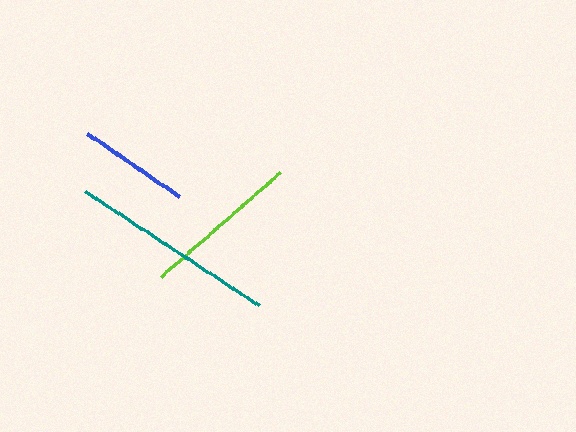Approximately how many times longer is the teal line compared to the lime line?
The teal line is approximately 1.3 times the length of the lime line.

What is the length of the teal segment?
The teal segment is approximately 209 pixels long.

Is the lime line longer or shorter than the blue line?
The lime line is longer than the blue line.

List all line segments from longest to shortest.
From longest to shortest: teal, lime, blue.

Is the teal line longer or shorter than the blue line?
The teal line is longer than the blue line.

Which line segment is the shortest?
The blue line is the shortest at approximately 111 pixels.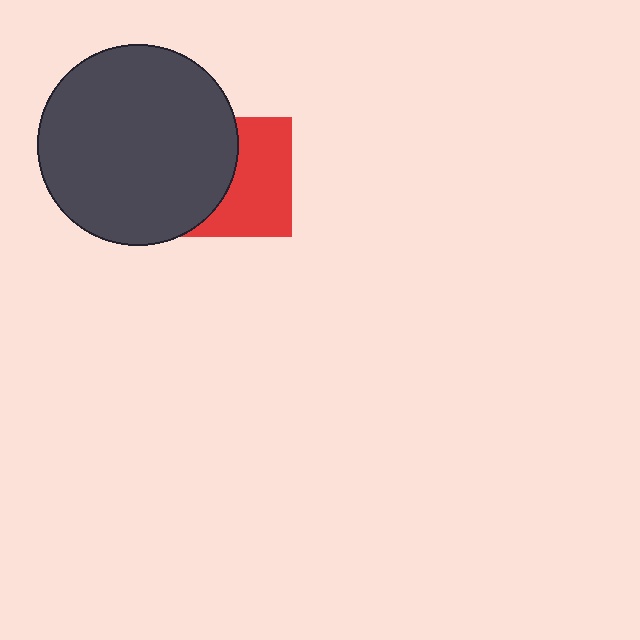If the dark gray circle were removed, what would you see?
You would see the complete red square.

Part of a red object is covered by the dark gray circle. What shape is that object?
It is a square.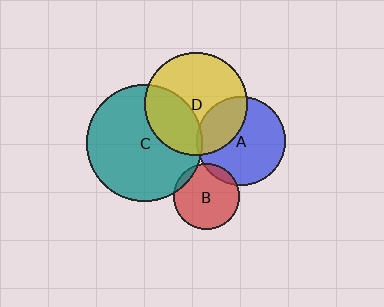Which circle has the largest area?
Circle C (teal).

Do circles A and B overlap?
Yes.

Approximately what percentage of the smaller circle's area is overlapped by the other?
Approximately 10%.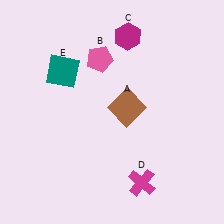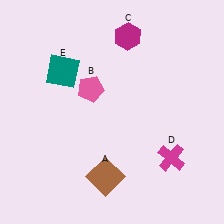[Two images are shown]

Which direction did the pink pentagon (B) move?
The pink pentagon (B) moved down.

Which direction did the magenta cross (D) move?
The magenta cross (D) moved right.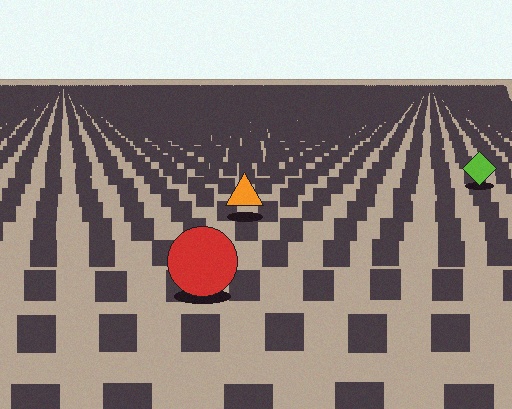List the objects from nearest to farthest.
From nearest to farthest: the red circle, the orange triangle, the lime diamond.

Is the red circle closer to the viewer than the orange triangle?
Yes. The red circle is closer — you can tell from the texture gradient: the ground texture is coarser near it.